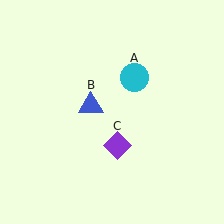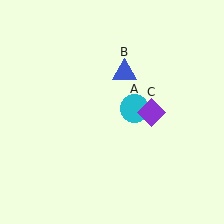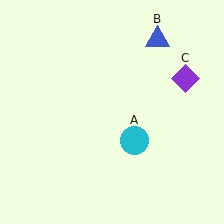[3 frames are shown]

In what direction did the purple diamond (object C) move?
The purple diamond (object C) moved up and to the right.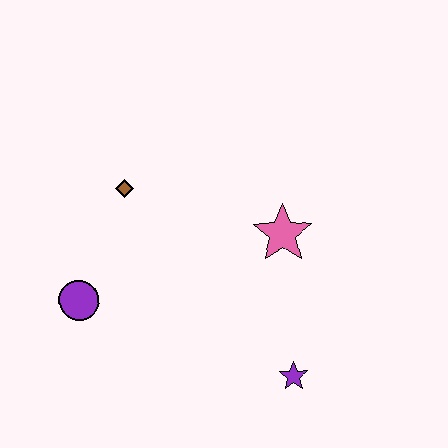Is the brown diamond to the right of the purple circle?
Yes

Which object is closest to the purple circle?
The brown diamond is closest to the purple circle.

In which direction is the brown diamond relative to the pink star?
The brown diamond is to the left of the pink star.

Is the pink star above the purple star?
Yes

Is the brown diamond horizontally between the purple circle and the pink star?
Yes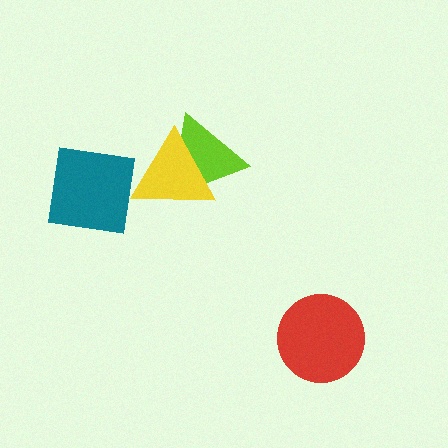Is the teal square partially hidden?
No, no other shape covers it.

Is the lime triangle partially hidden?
Yes, it is partially covered by another shape.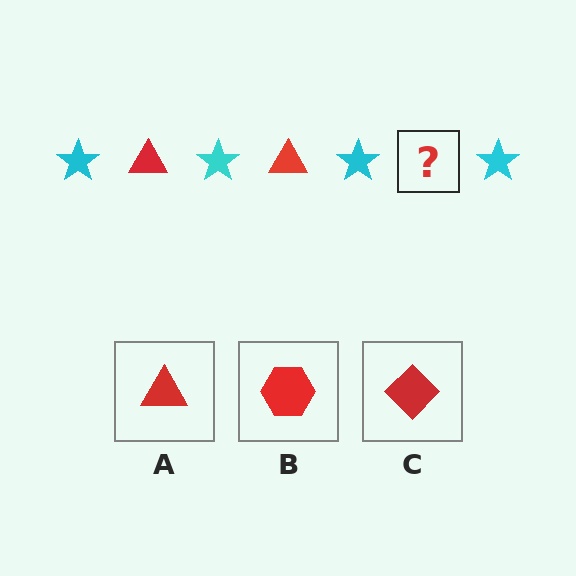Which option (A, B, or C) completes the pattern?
A.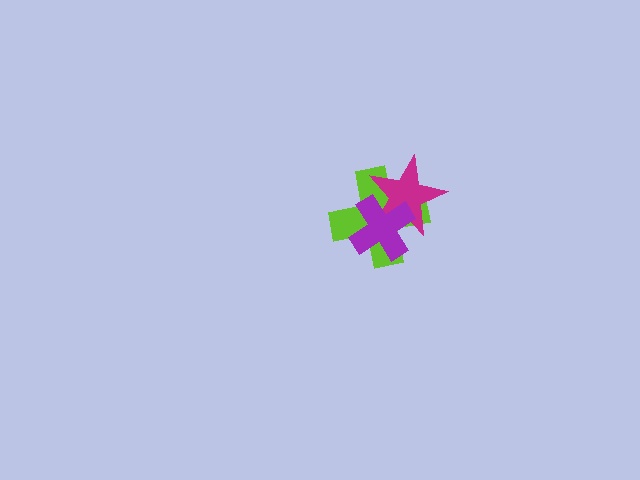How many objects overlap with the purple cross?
2 objects overlap with the purple cross.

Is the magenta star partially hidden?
Yes, it is partially covered by another shape.